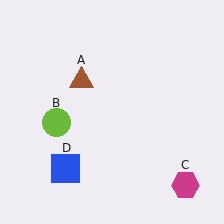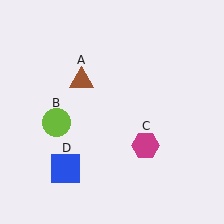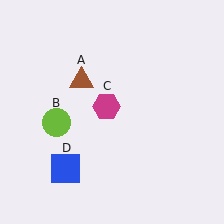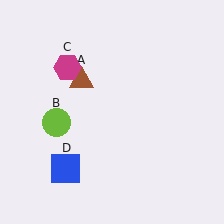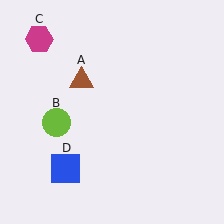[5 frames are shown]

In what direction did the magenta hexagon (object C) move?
The magenta hexagon (object C) moved up and to the left.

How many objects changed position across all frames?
1 object changed position: magenta hexagon (object C).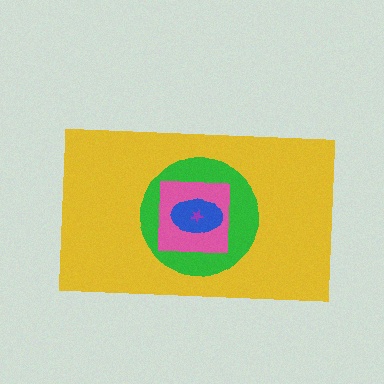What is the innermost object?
The purple star.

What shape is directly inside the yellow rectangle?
The green circle.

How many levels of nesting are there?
5.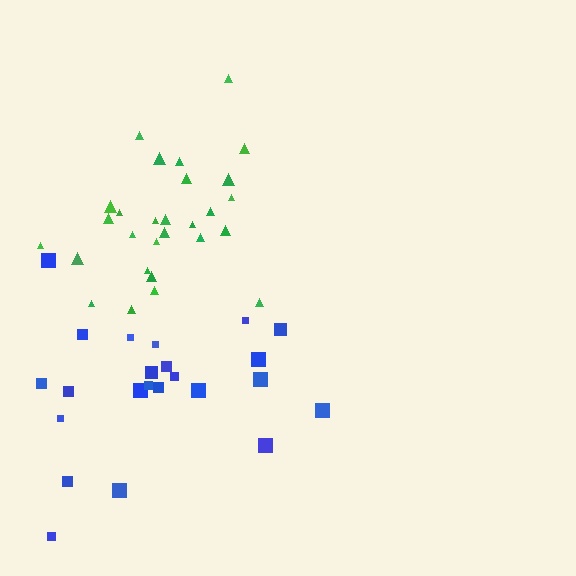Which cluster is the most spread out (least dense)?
Blue.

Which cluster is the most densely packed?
Green.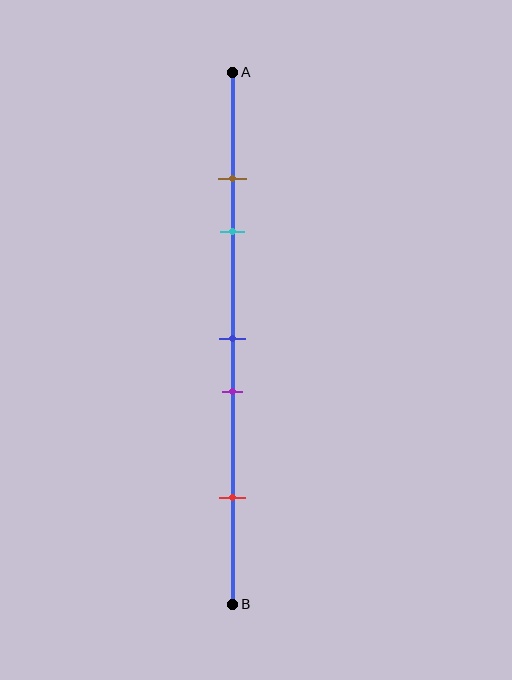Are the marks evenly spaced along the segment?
No, the marks are not evenly spaced.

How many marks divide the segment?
There are 5 marks dividing the segment.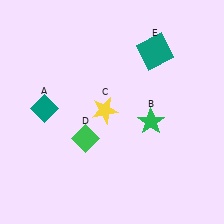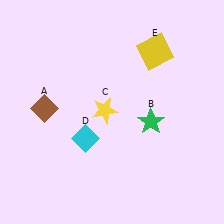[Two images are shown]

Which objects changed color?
A changed from teal to brown. D changed from green to cyan. E changed from teal to yellow.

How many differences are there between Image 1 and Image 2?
There are 3 differences between the two images.